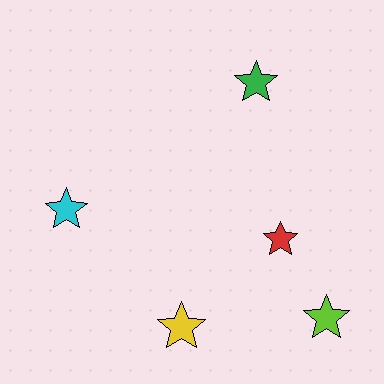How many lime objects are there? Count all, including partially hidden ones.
There is 1 lime object.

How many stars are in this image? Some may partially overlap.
There are 5 stars.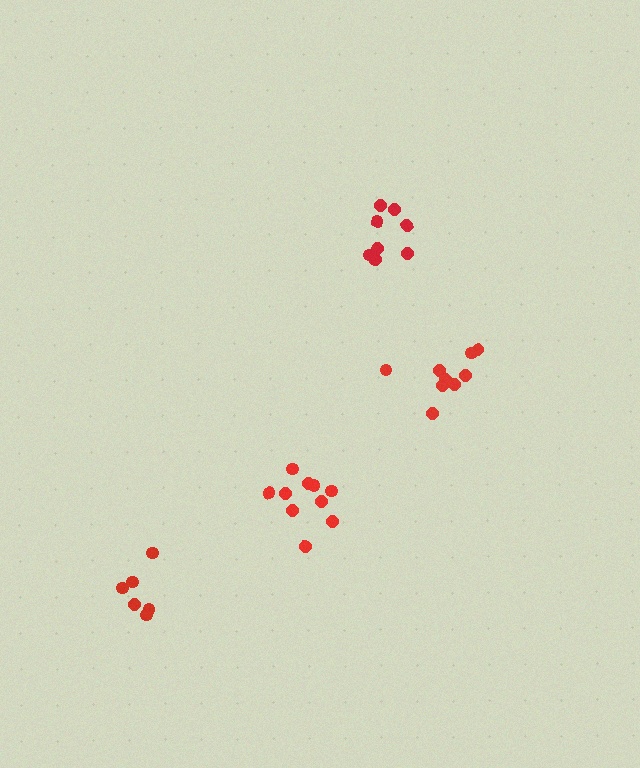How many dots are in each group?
Group 1: 6 dots, Group 2: 10 dots, Group 3: 8 dots, Group 4: 9 dots (33 total).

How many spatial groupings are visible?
There are 4 spatial groupings.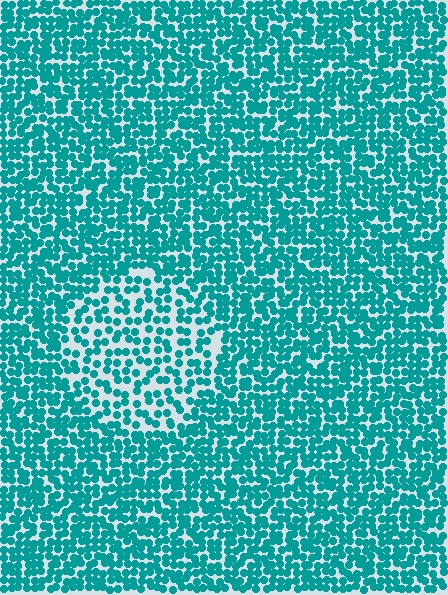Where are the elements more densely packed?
The elements are more densely packed outside the circle boundary.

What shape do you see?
I see a circle.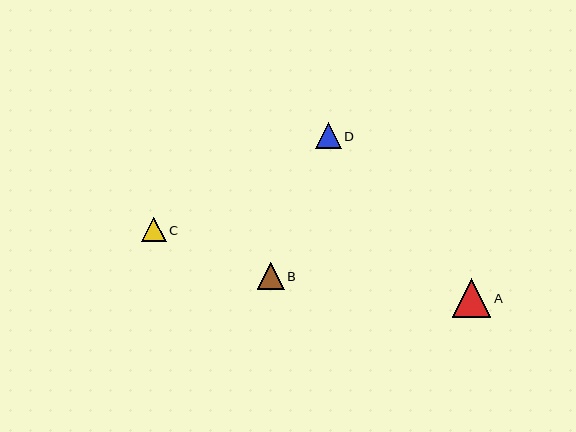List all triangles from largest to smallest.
From largest to smallest: A, B, D, C.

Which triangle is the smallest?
Triangle C is the smallest with a size of approximately 25 pixels.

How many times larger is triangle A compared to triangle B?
Triangle A is approximately 1.4 times the size of triangle B.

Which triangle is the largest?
Triangle A is the largest with a size of approximately 38 pixels.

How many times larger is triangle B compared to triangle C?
Triangle B is approximately 1.1 times the size of triangle C.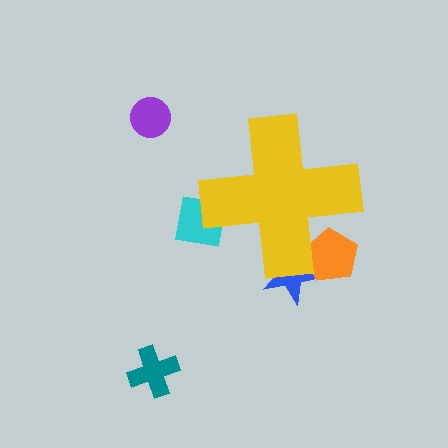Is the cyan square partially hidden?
Yes, the cyan square is partially hidden behind the yellow cross.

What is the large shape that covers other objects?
A yellow cross.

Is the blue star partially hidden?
Yes, the blue star is partially hidden behind the yellow cross.